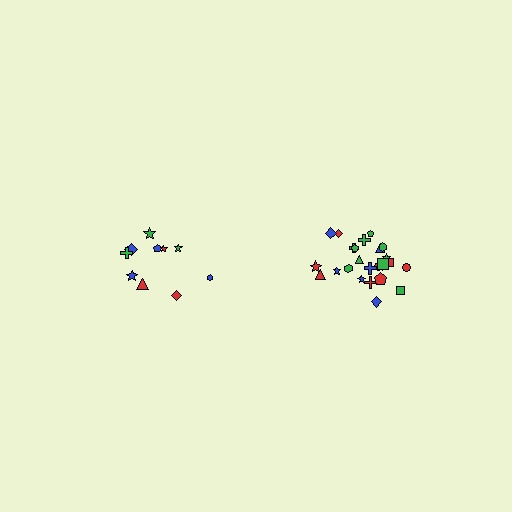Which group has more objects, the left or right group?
The right group.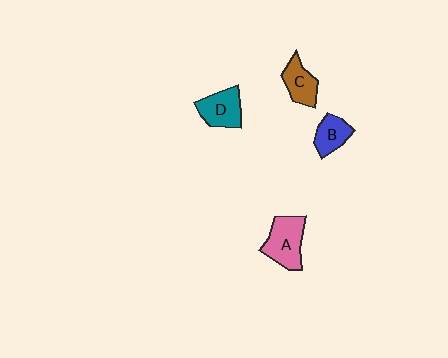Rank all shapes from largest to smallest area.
From largest to smallest: A (pink), D (teal), C (brown), B (blue).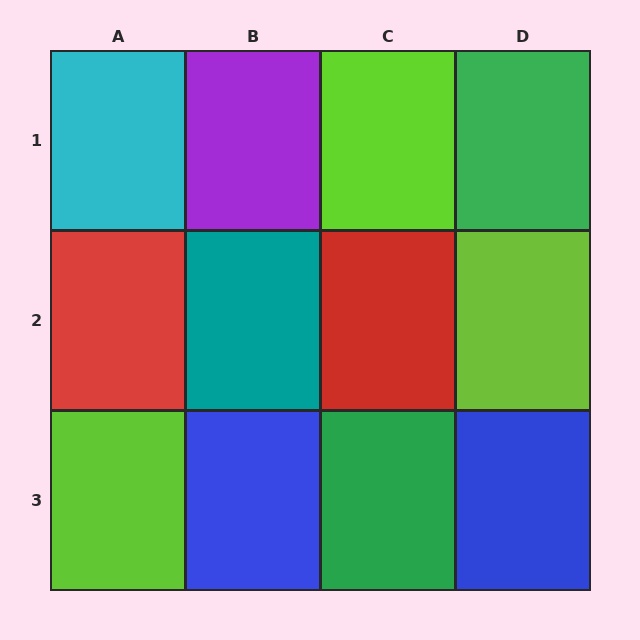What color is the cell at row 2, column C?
Red.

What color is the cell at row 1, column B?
Purple.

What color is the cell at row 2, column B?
Teal.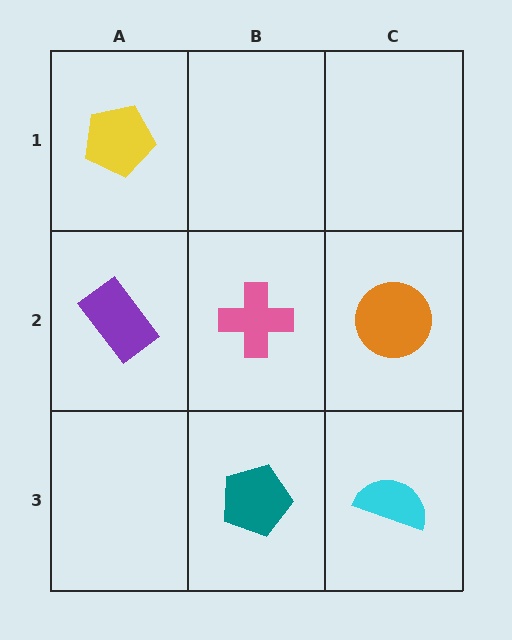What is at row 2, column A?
A purple rectangle.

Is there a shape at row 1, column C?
No, that cell is empty.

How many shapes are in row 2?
3 shapes.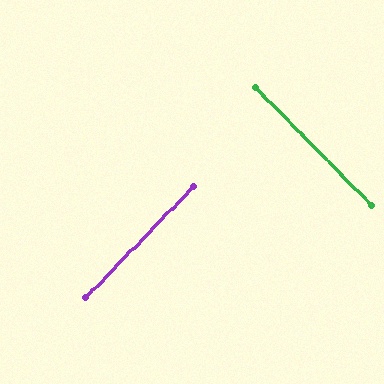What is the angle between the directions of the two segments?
Approximately 89 degrees.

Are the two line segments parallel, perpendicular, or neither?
Perpendicular — they meet at approximately 89°.